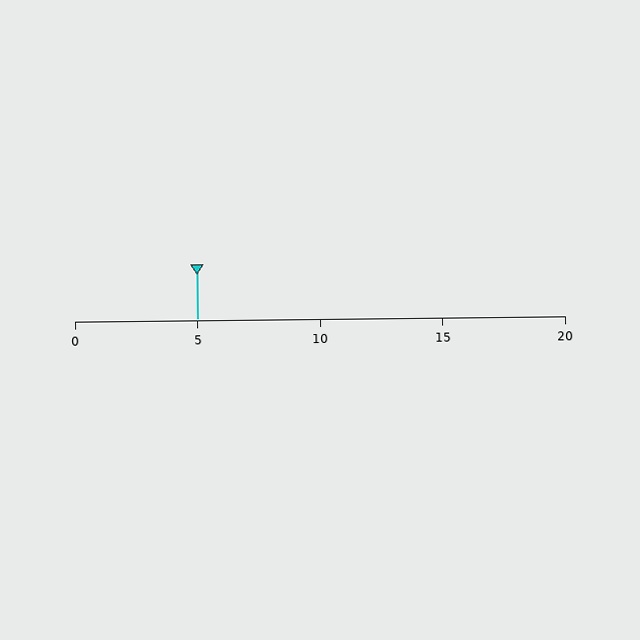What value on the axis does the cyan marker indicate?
The marker indicates approximately 5.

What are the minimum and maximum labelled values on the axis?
The axis runs from 0 to 20.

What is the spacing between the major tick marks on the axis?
The major ticks are spaced 5 apart.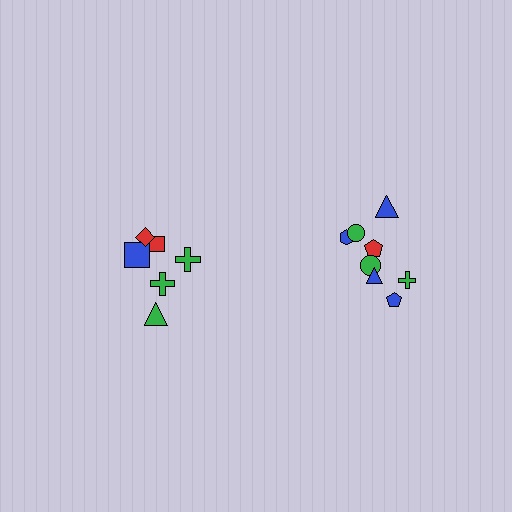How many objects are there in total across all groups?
There are 14 objects.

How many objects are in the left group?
There are 6 objects.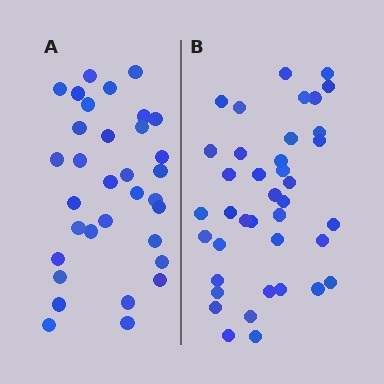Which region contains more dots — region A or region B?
Region B (the right region) has more dots.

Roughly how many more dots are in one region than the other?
Region B has about 6 more dots than region A.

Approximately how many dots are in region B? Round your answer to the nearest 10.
About 40 dots. (The exact count is 39, which rounds to 40.)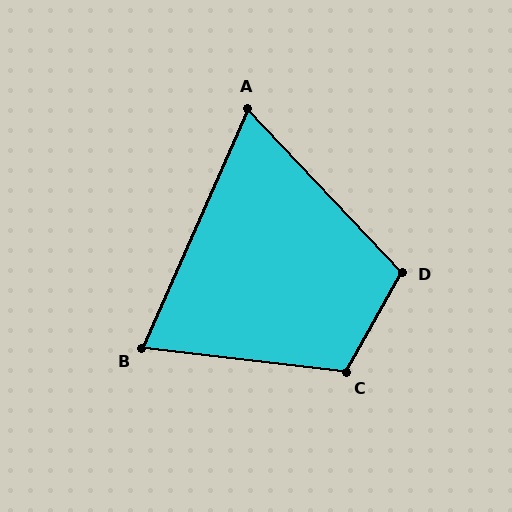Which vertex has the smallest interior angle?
A, at approximately 67 degrees.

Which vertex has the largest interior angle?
C, at approximately 113 degrees.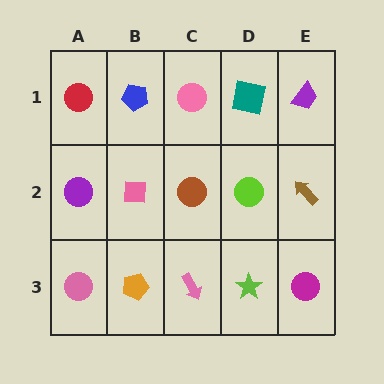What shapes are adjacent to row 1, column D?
A lime circle (row 2, column D), a pink circle (row 1, column C), a purple trapezoid (row 1, column E).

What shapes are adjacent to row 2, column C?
A pink circle (row 1, column C), a pink arrow (row 3, column C), a pink square (row 2, column B), a lime circle (row 2, column D).